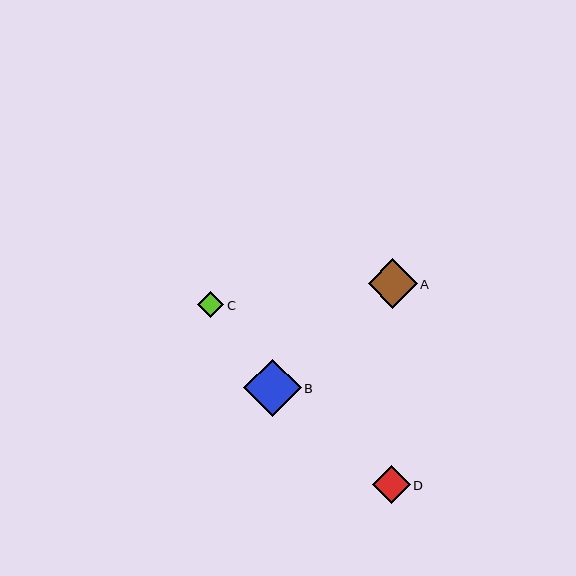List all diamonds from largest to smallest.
From largest to smallest: B, A, D, C.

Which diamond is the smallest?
Diamond C is the smallest with a size of approximately 26 pixels.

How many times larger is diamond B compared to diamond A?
Diamond B is approximately 1.2 times the size of diamond A.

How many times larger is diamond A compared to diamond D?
Diamond A is approximately 1.3 times the size of diamond D.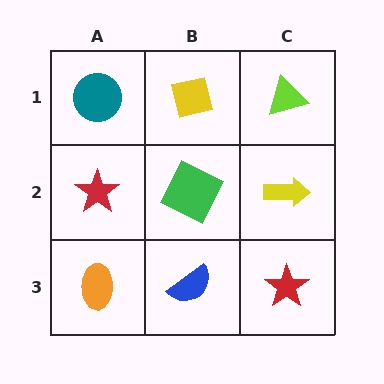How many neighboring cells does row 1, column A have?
2.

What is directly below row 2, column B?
A blue semicircle.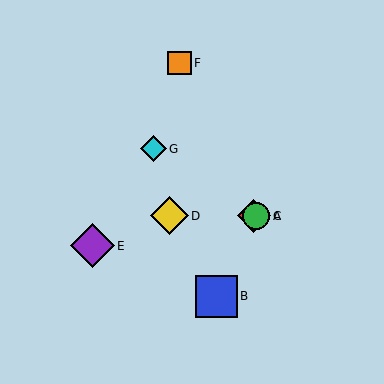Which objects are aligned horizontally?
Objects A, C, D are aligned horizontally.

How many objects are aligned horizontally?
3 objects (A, C, D) are aligned horizontally.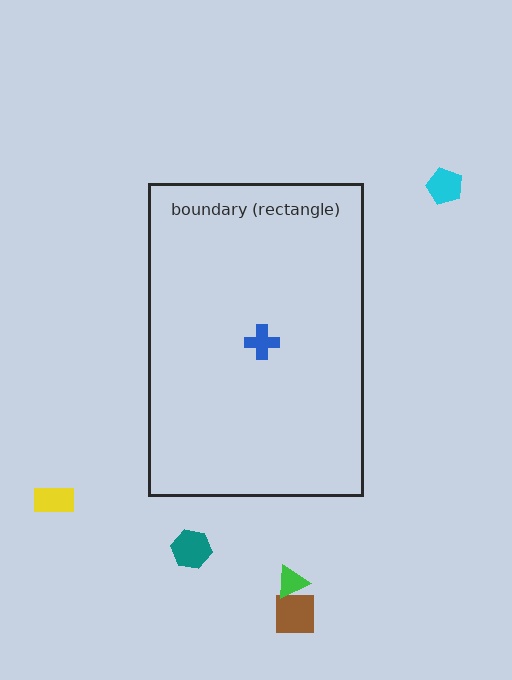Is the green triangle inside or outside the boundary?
Outside.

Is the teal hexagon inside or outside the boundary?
Outside.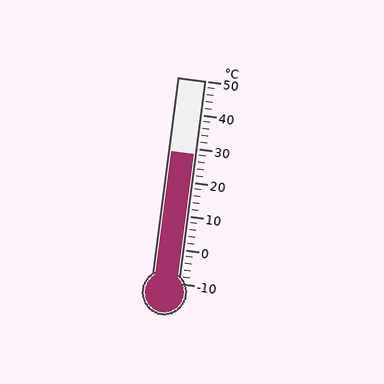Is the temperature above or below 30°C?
The temperature is below 30°C.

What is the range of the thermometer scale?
The thermometer scale ranges from -10°C to 50°C.